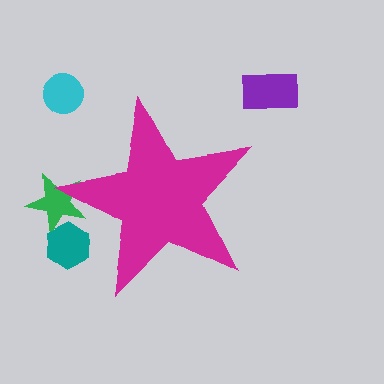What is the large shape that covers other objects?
A magenta star.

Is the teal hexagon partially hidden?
Yes, the teal hexagon is partially hidden behind the magenta star.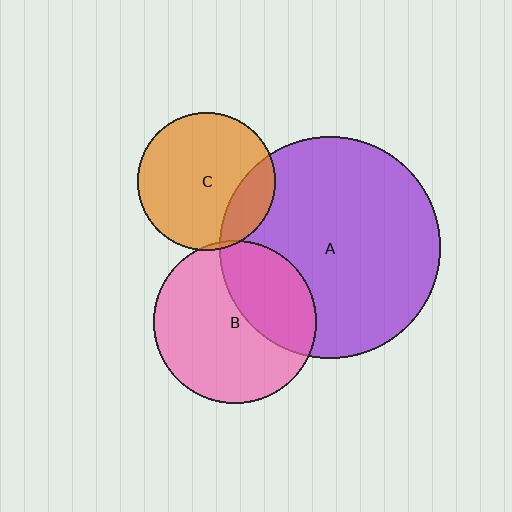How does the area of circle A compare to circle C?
Approximately 2.6 times.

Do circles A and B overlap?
Yes.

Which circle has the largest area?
Circle A (purple).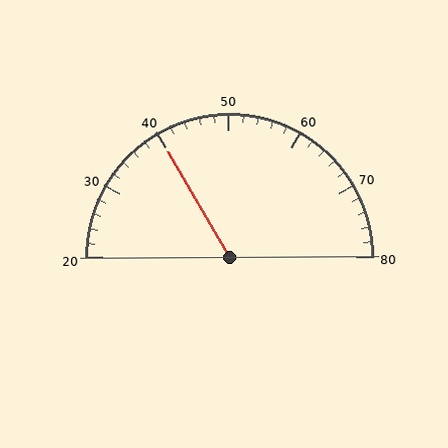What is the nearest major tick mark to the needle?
The nearest major tick mark is 40.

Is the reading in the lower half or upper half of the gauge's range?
The reading is in the lower half of the range (20 to 80).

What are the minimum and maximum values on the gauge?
The gauge ranges from 20 to 80.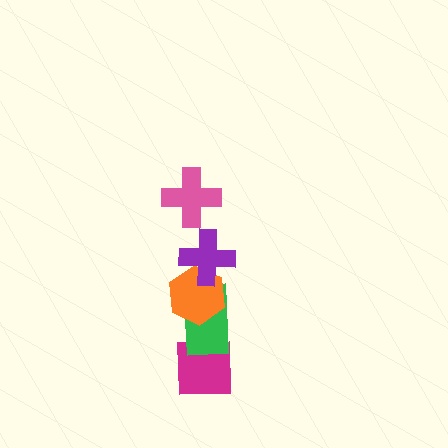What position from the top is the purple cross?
The purple cross is 2nd from the top.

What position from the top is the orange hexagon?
The orange hexagon is 3rd from the top.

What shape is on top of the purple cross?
The pink cross is on top of the purple cross.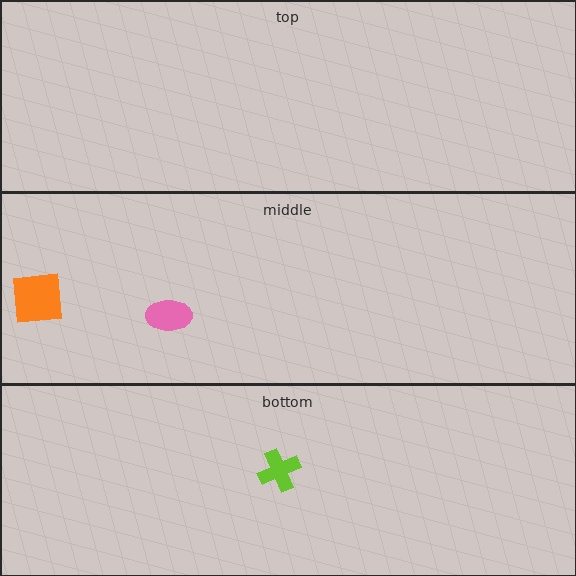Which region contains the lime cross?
The bottom region.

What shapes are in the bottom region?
The lime cross.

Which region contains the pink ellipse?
The middle region.